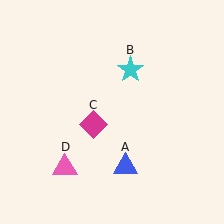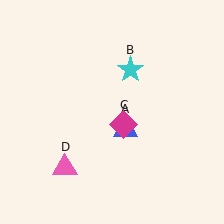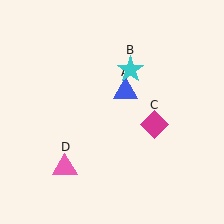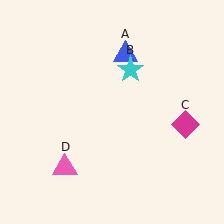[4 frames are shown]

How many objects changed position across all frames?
2 objects changed position: blue triangle (object A), magenta diamond (object C).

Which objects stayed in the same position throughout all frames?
Cyan star (object B) and pink triangle (object D) remained stationary.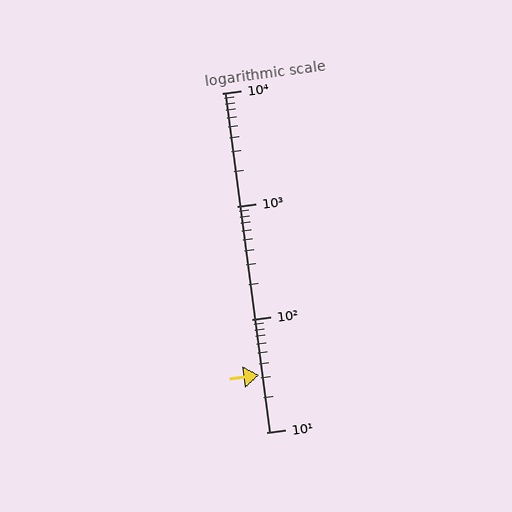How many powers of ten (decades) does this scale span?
The scale spans 3 decades, from 10 to 10000.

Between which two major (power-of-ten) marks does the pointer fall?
The pointer is between 10 and 100.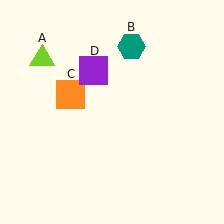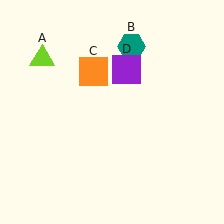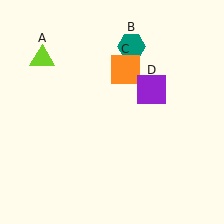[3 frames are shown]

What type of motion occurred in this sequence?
The orange square (object C), purple square (object D) rotated clockwise around the center of the scene.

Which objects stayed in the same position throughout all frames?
Lime triangle (object A) and teal hexagon (object B) remained stationary.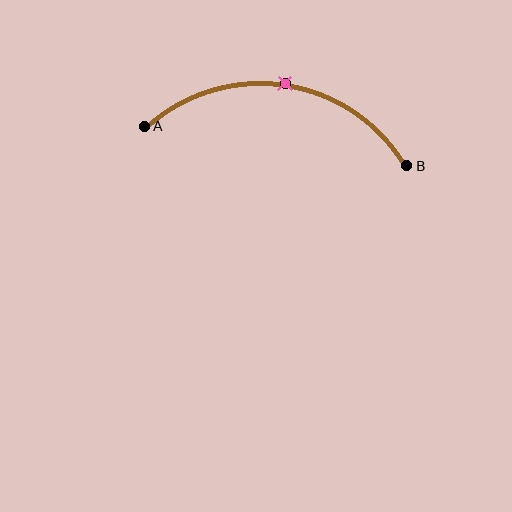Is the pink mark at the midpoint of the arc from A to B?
Yes. The pink mark lies on the arc at equal arc-length from both A and B — it is the arc midpoint.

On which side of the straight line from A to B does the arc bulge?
The arc bulges above the straight line connecting A and B.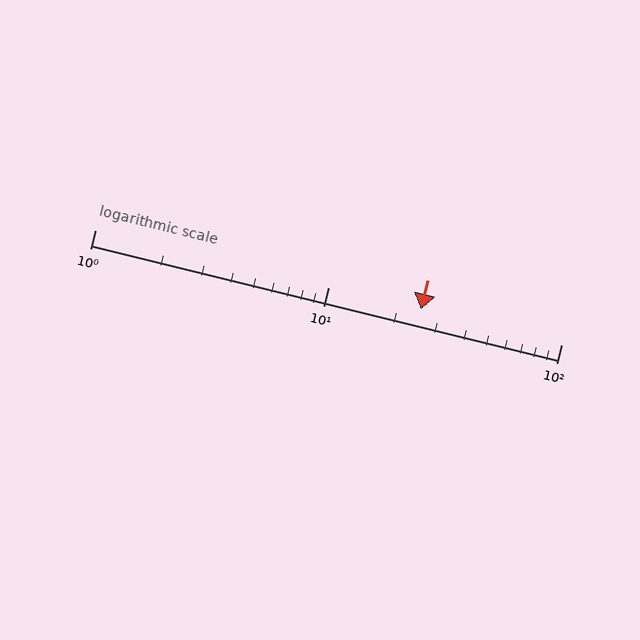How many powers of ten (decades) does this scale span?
The scale spans 2 decades, from 1 to 100.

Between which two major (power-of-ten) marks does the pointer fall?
The pointer is between 10 and 100.